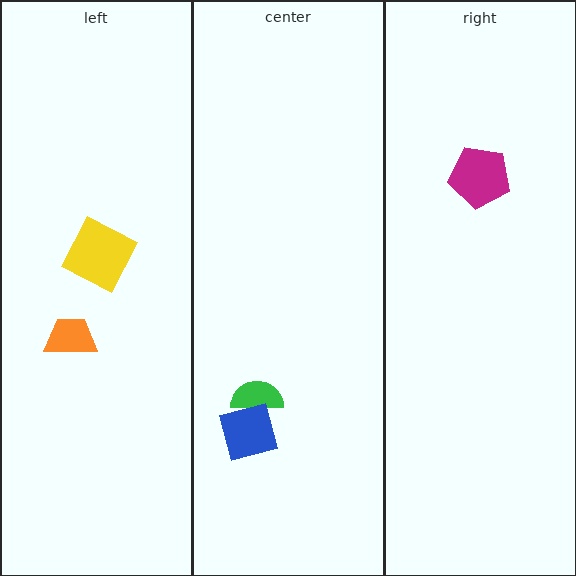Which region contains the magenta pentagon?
The right region.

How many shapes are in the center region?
2.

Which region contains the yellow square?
The left region.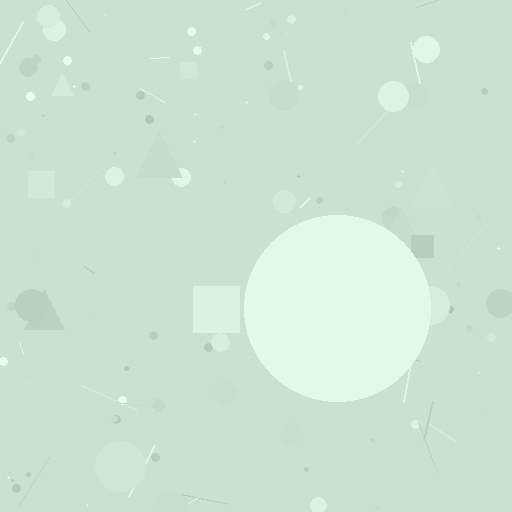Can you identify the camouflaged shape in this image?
The camouflaged shape is a circle.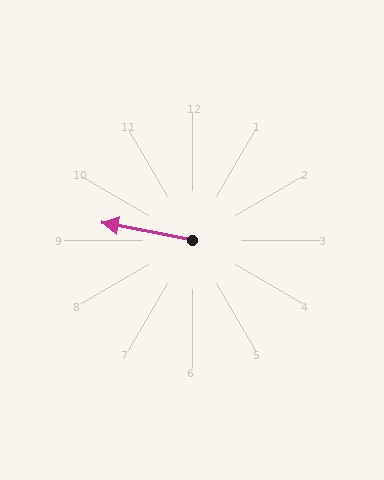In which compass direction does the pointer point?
West.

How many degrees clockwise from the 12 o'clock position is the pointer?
Approximately 281 degrees.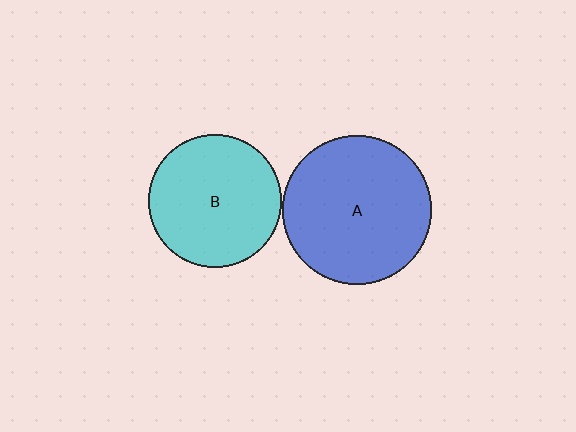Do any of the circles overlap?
No, none of the circles overlap.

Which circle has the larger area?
Circle A (blue).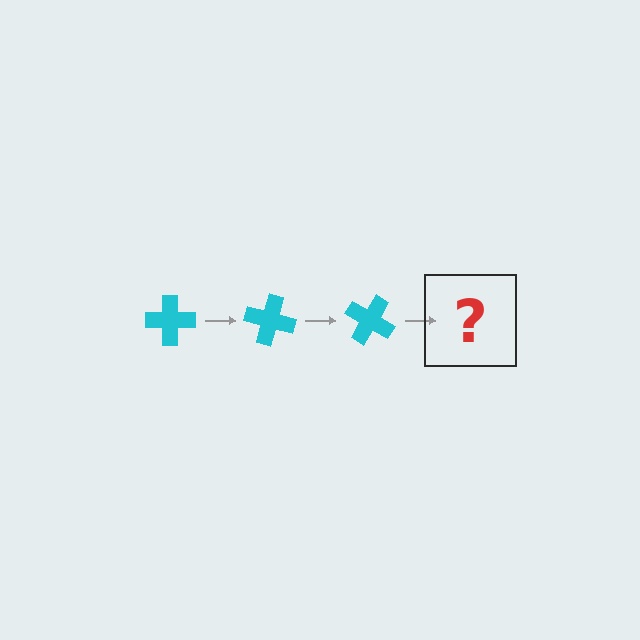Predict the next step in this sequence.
The next step is a cyan cross rotated 45 degrees.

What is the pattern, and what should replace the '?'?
The pattern is that the cross rotates 15 degrees each step. The '?' should be a cyan cross rotated 45 degrees.